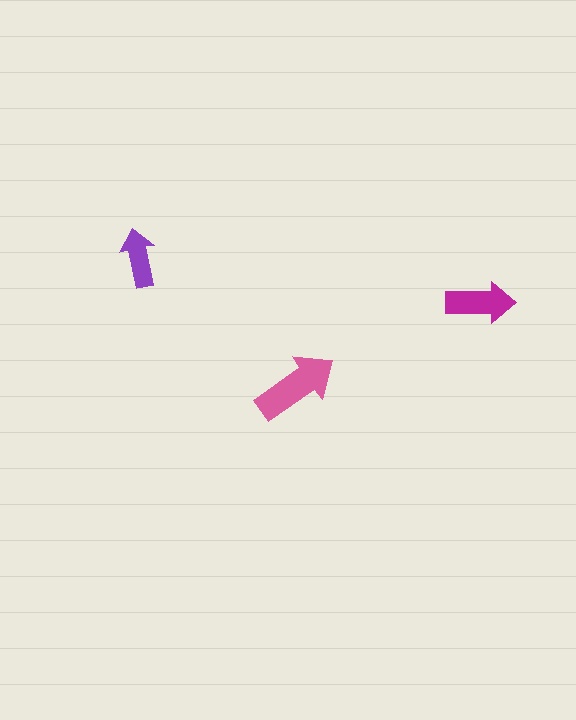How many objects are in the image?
There are 3 objects in the image.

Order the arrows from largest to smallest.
the pink one, the magenta one, the purple one.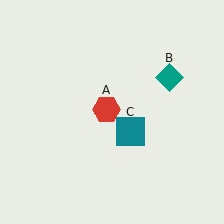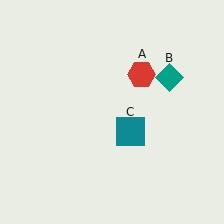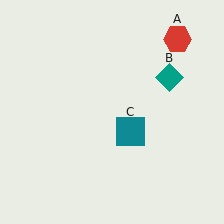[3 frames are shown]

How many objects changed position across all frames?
1 object changed position: red hexagon (object A).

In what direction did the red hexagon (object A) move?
The red hexagon (object A) moved up and to the right.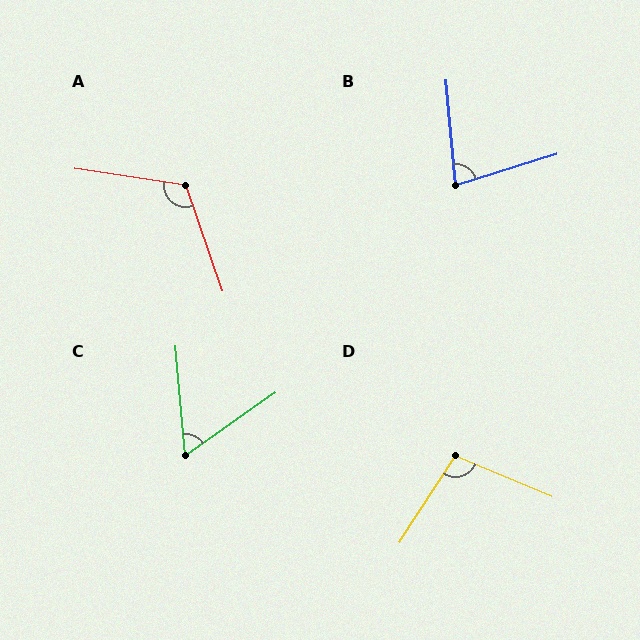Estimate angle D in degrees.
Approximately 100 degrees.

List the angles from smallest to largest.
C (60°), B (78°), D (100°), A (118°).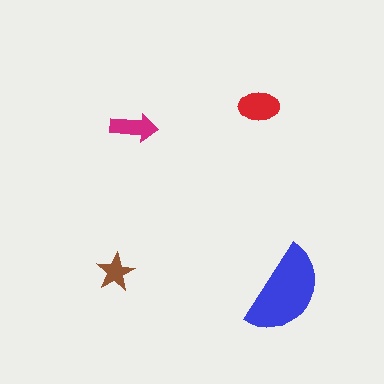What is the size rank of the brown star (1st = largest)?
4th.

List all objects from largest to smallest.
The blue semicircle, the red ellipse, the magenta arrow, the brown star.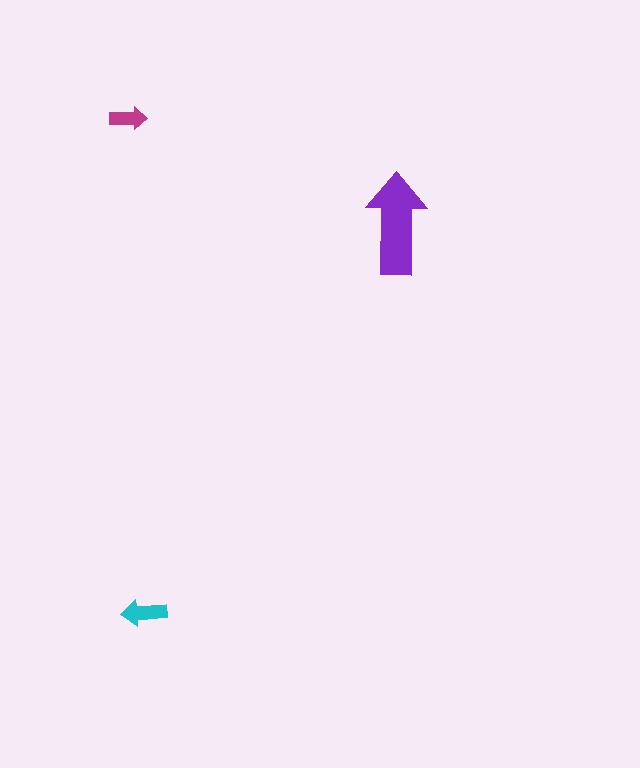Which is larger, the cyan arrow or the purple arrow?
The purple one.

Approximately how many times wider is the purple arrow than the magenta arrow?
About 2.5 times wider.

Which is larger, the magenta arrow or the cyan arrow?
The cyan one.